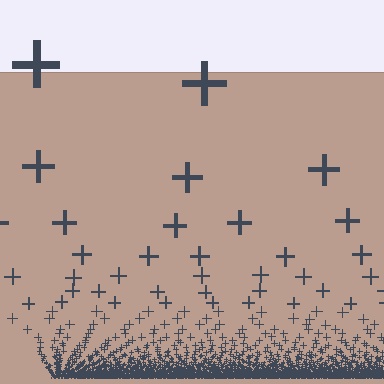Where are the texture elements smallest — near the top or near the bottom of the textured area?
Near the bottom.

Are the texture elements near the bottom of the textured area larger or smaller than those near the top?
Smaller. The gradient is inverted — elements near the bottom are smaller and denser.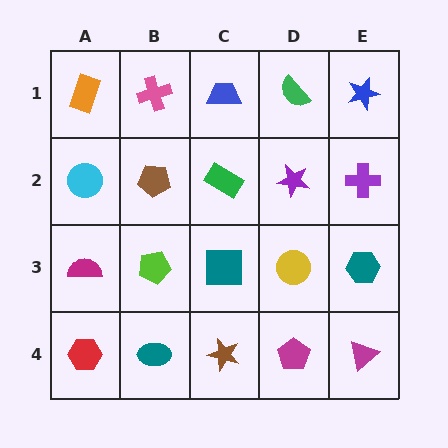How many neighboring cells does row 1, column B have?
3.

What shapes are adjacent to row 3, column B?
A brown pentagon (row 2, column B), a teal ellipse (row 4, column B), a magenta semicircle (row 3, column A), a teal square (row 3, column C).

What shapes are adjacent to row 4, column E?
A teal hexagon (row 3, column E), a magenta pentagon (row 4, column D).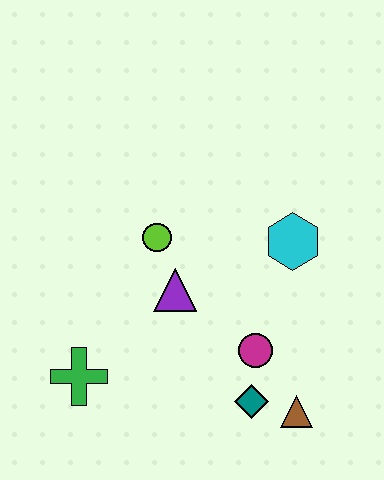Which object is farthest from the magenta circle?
The green cross is farthest from the magenta circle.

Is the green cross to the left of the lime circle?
Yes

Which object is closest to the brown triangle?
The teal diamond is closest to the brown triangle.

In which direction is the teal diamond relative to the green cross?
The teal diamond is to the right of the green cross.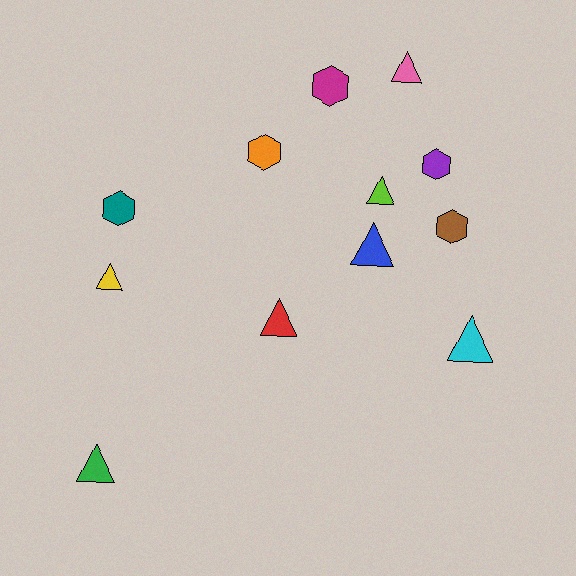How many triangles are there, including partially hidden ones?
There are 7 triangles.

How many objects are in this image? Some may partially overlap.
There are 12 objects.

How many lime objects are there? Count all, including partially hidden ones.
There is 1 lime object.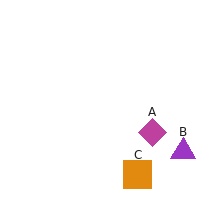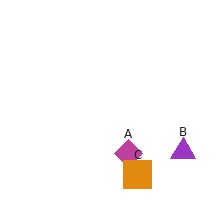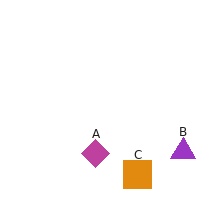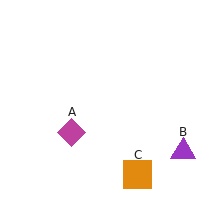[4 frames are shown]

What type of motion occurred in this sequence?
The magenta diamond (object A) rotated clockwise around the center of the scene.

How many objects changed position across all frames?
1 object changed position: magenta diamond (object A).